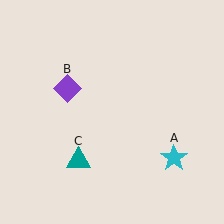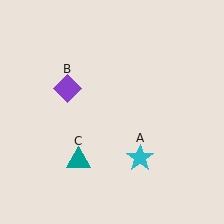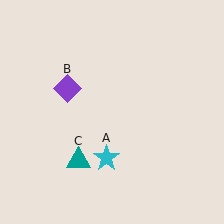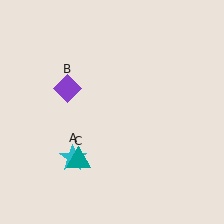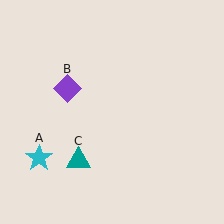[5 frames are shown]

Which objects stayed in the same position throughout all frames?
Purple diamond (object B) and teal triangle (object C) remained stationary.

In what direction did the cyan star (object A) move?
The cyan star (object A) moved left.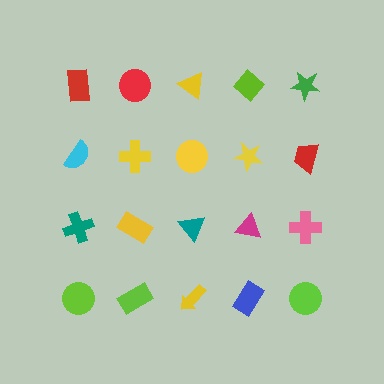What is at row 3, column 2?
A yellow rectangle.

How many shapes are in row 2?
5 shapes.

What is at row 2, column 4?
A yellow star.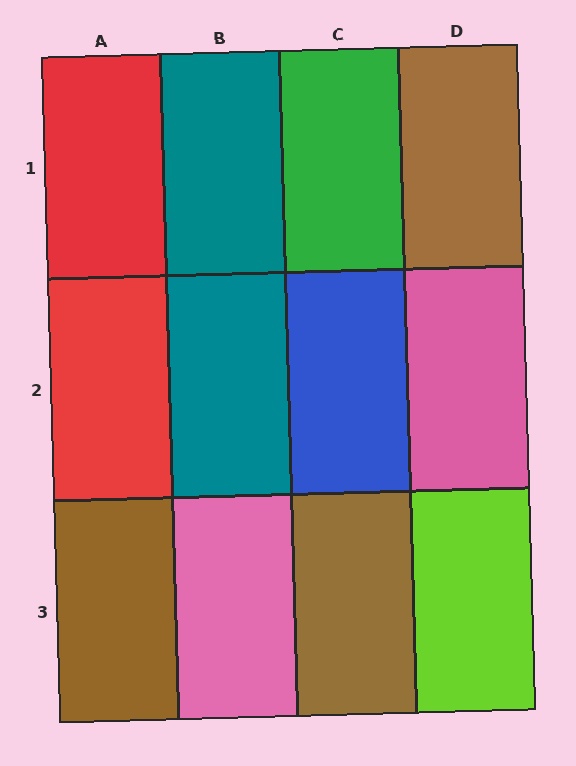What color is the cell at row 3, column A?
Brown.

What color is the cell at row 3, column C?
Brown.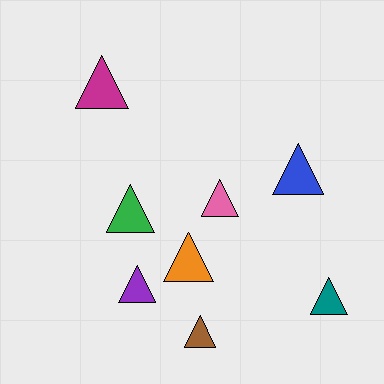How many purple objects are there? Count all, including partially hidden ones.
There is 1 purple object.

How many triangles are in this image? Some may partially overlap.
There are 8 triangles.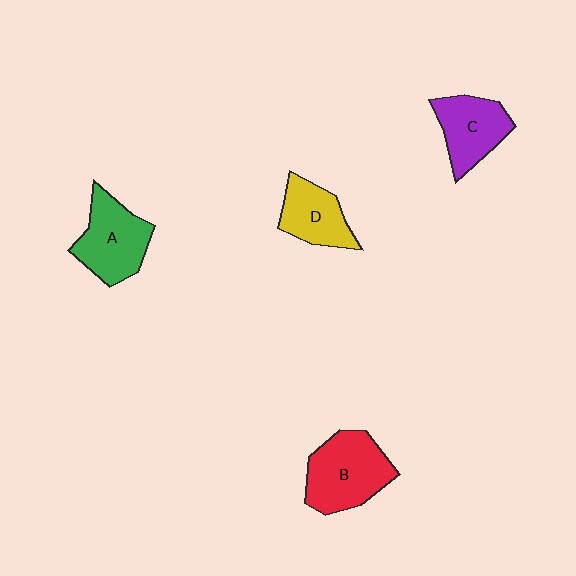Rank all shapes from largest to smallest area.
From largest to smallest: B (red), A (green), C (purple), D (yellow).